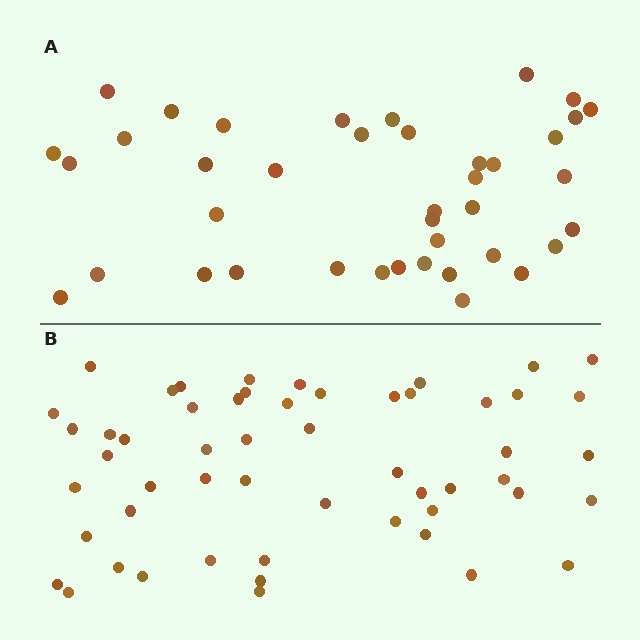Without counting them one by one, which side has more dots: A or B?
Region B (the bottom region) has more dots.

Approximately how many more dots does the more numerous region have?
Region B has approximately 15 more dots than region A.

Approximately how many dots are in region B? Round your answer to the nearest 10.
About 50 dots. (The exact count is 54, which rounds to 50.)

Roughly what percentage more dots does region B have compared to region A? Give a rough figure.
About 35% more.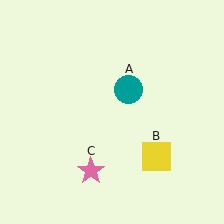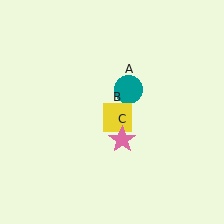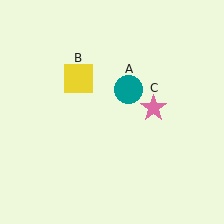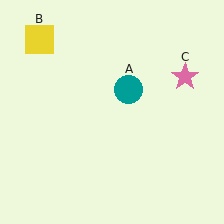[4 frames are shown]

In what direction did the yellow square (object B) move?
The yellow square (object B) moved up and to the left.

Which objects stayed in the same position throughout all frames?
Teal circle (object A) remained stationary.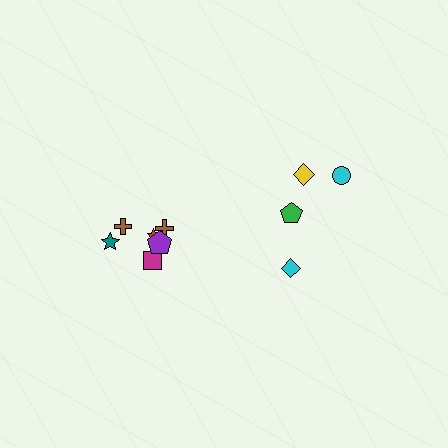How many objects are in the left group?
There are 6 objects.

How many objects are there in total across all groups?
There are 10 objects.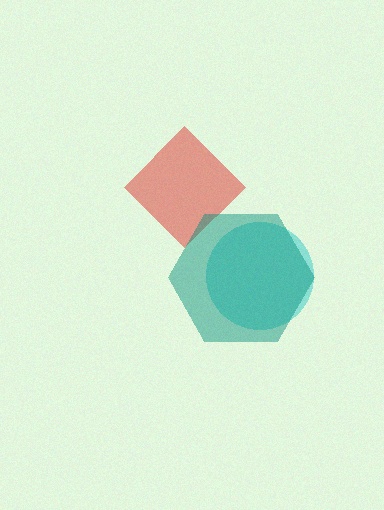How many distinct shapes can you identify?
There are 3 distinct shapes: a cyan circle, a red diamond, a teal hexagon.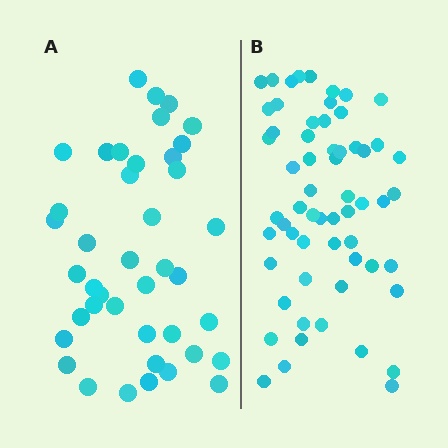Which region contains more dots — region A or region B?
Region B (the right region) has more dots.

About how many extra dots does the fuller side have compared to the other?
Region B has approximately 20 more dots than region A.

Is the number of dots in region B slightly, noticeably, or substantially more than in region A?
Region B has substantially more. The ratio is roughly 1.5 to 1.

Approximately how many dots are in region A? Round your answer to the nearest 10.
About 40 dots. (The exact count is 41, which rounds to 40.)